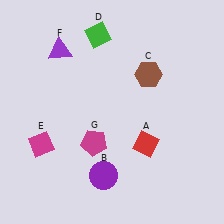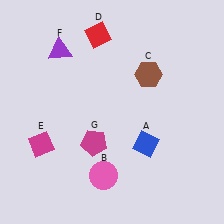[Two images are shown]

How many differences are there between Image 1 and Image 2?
There are 3 differences between the two images.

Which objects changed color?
A changed from red to blue. B changed from purple to pink. D changed from green to red.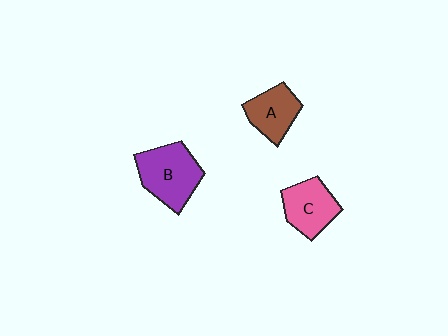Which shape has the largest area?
Shape B (purple).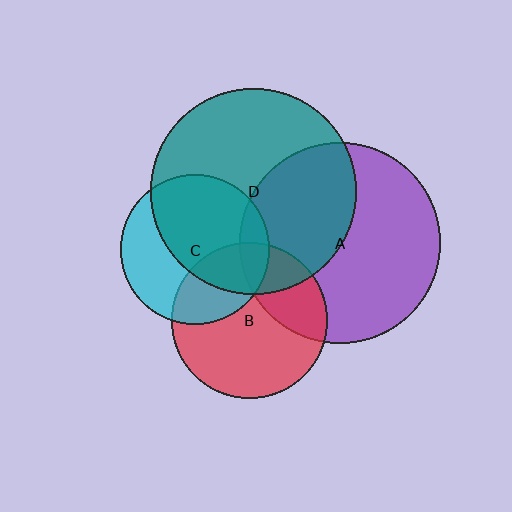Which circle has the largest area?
Circle D (teal).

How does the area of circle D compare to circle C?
Approximately 1.9 times.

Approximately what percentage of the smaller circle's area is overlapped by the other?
Approximately 10%.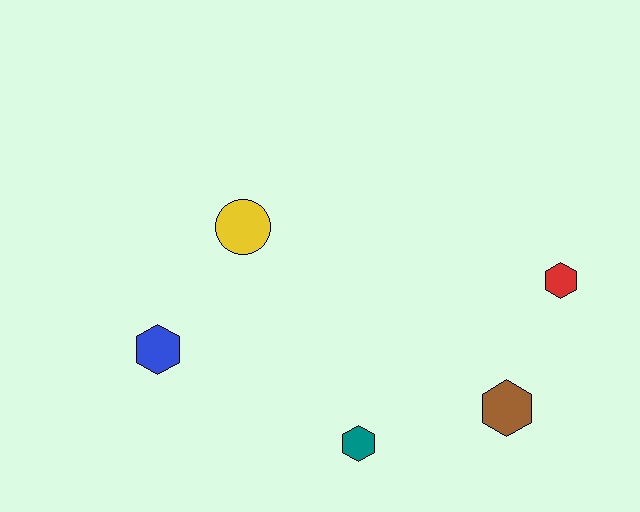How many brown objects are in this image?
There is 1 brown object.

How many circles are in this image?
There is 1 circle.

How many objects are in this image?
There are 5 objects.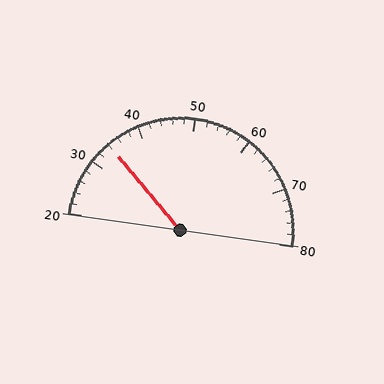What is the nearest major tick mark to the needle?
The nearest major tick mark is 30.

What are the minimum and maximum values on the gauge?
The gauge ranges from 20 to 80.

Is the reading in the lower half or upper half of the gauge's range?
The reading is in the lower half of the range (20 to 80).